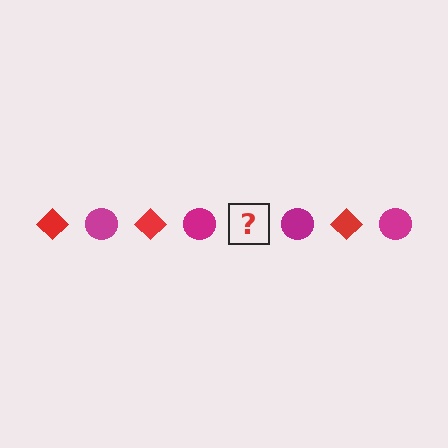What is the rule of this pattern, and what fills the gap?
The rule is that the pattern alternates between red diamond and magenta circle. The gap should be filled with a red diamond.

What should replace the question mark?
The question mark should be replaced with a red diamond.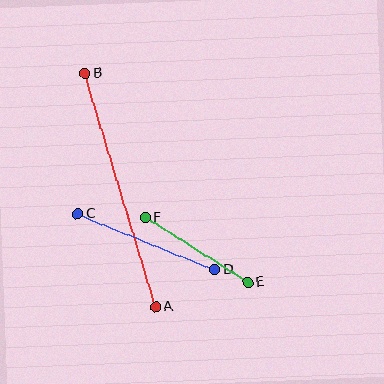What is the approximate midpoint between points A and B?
The midpoint is at approximately (121, 190) pixels.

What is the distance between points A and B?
The distance is approximately 244 pixels.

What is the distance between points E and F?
The distance is approximately 121 pixels.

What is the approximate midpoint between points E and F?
The midpoint is at approximately (197, 250) pixels.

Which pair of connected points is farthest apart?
Points A and B are farthest apart.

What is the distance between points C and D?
The distance is approximately 148 pixels.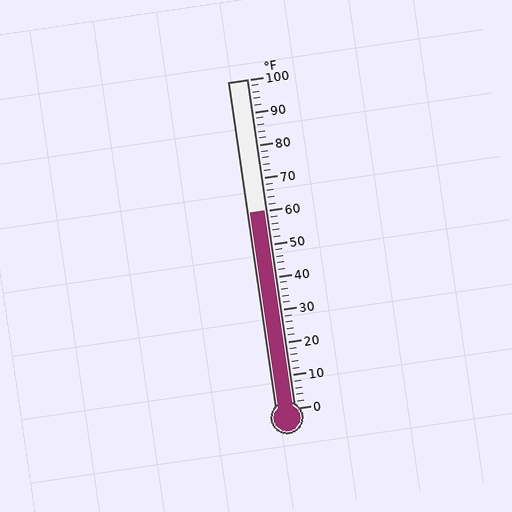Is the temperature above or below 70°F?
The temperature is below 70°F.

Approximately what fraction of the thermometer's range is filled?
The thermometer is filled to approximately 60% of its range.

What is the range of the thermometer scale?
The thermometer scale ranges from 0°F to 100°F.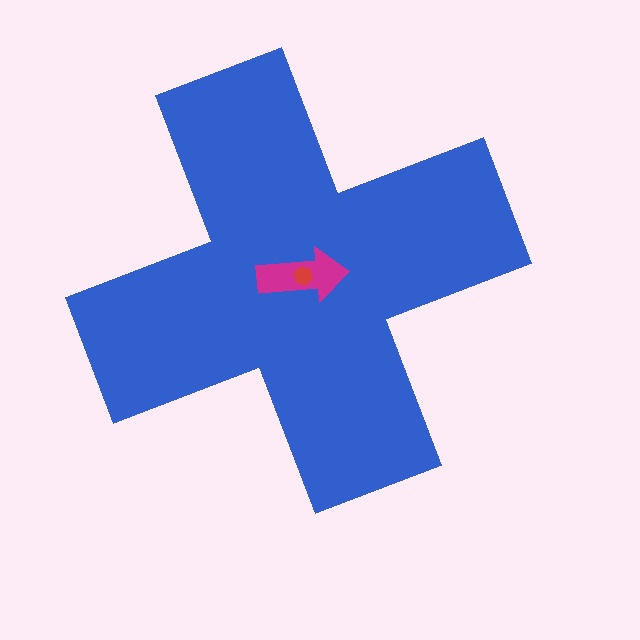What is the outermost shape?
The blue cross.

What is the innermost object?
The red hexagon.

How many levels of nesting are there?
3.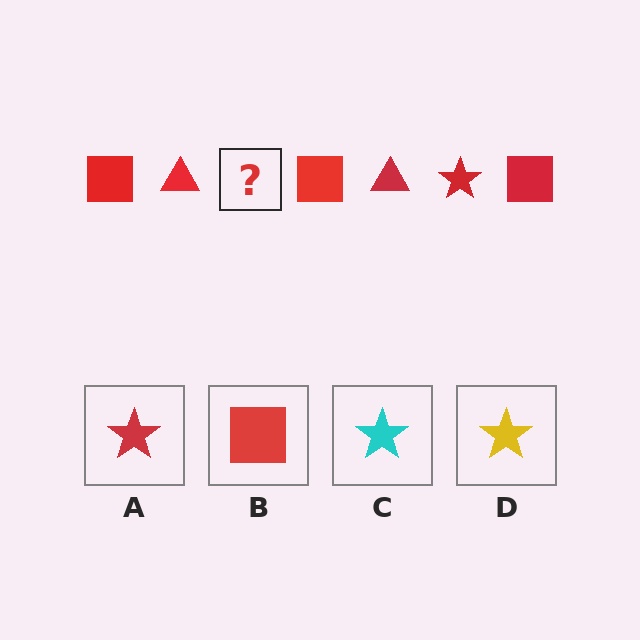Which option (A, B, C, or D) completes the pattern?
A.